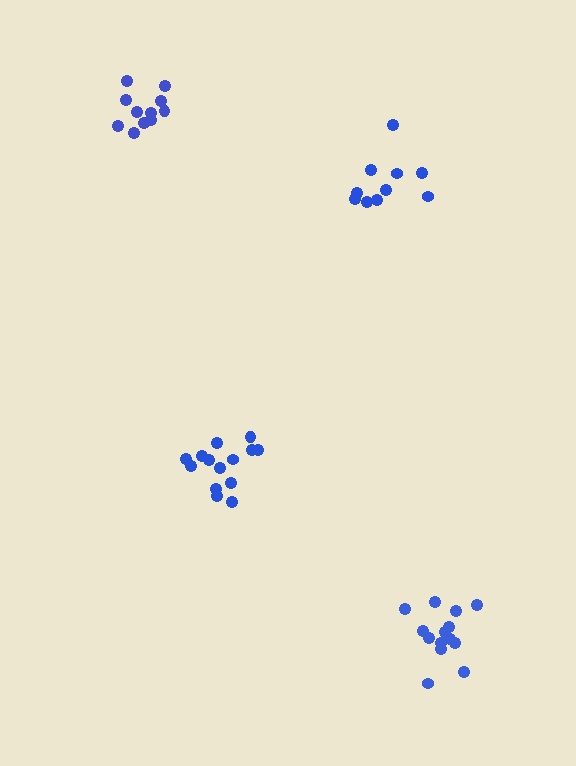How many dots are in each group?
Group 1: 10 dots, Group 2: 14 dots, Group 3: 11 dots, Group 4: 14 dots (49 total).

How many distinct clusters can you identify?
There are 4 distinct clusters.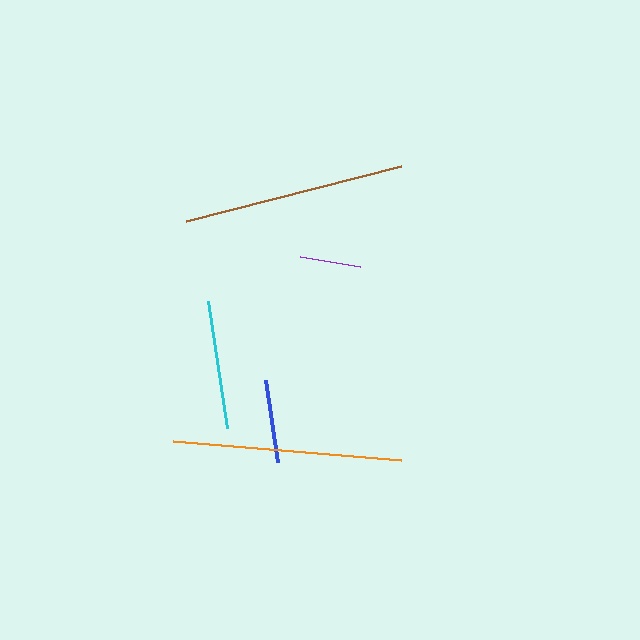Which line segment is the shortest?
The purple line is the shortest at approximately 61 pixels.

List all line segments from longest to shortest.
From longest to shortest: orange, brown, cyan, blue, purple.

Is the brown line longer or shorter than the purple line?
The brown line is longer than the purple line.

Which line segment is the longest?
The orange line is the longest at approximately 228 pixels.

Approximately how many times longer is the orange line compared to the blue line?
The orange line is approximately 2.7 times the length of the blue line.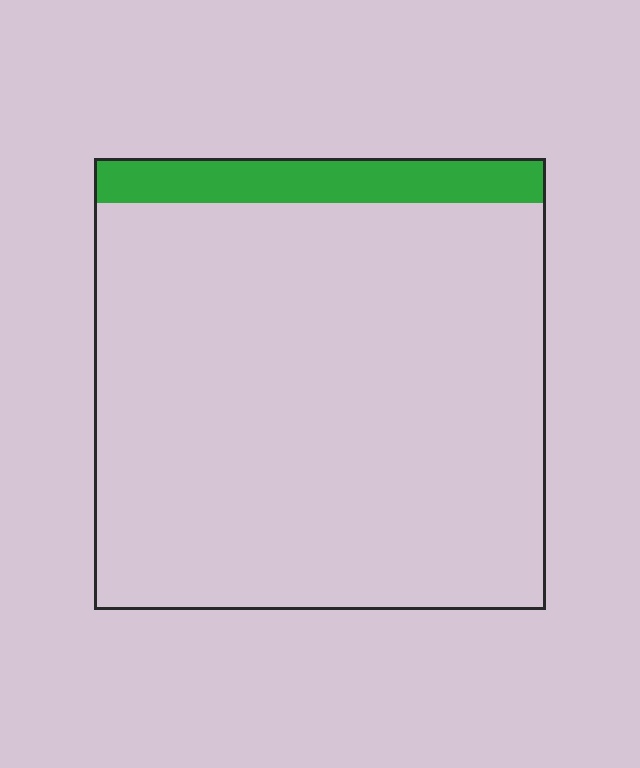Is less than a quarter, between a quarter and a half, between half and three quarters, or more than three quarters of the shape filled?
Less than a quarter.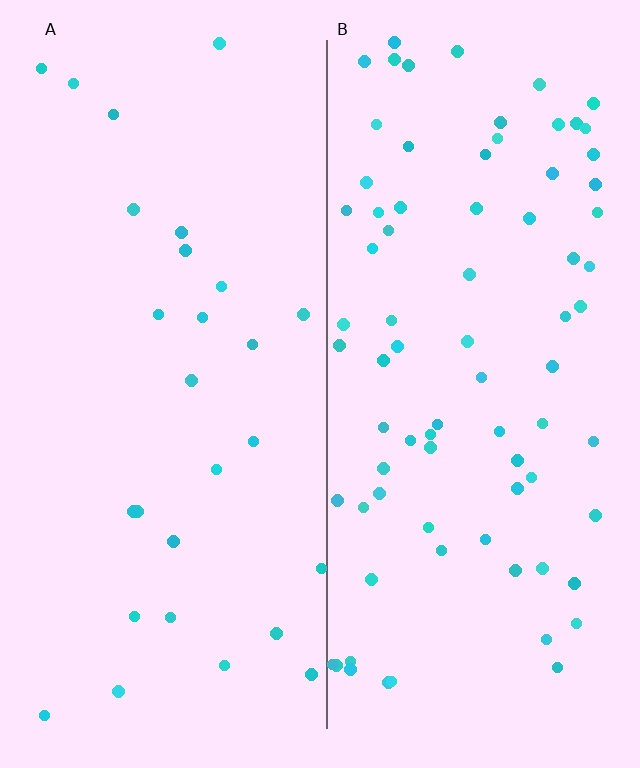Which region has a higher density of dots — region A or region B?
B (the right).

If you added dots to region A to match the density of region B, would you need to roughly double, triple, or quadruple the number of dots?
Approximately triple.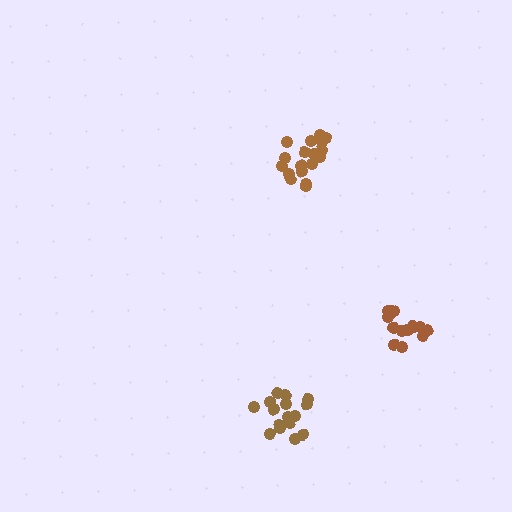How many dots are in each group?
Group 1: 14 dots, Group 2: 16 dots, Group 3: 18 dots (48 total).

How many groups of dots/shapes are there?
There are 3 groups.